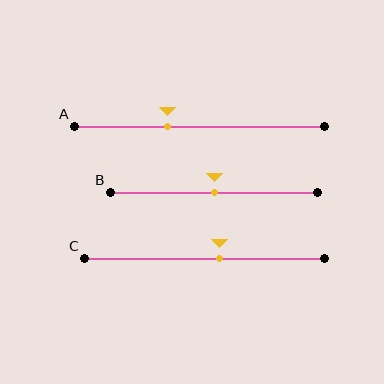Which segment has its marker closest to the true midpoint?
Segment B has its marker closest to the true midpoint.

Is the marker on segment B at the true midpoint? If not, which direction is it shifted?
Yes, the marker on segment B is at the true midpoint.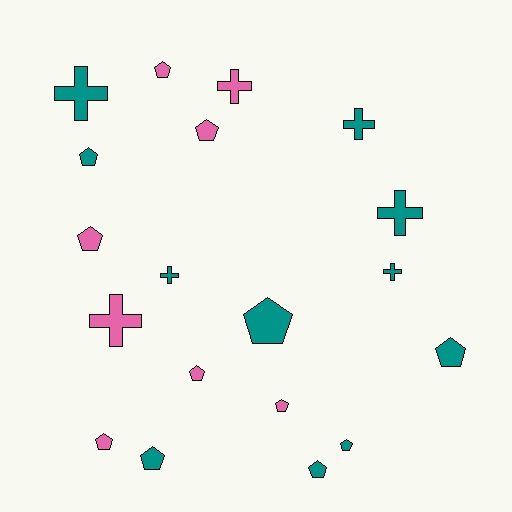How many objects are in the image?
There are 19 objects.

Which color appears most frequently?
Teal, with 11 objects.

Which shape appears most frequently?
Pentagon, with 12 objects.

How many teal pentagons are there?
There are 6 teal pentagons.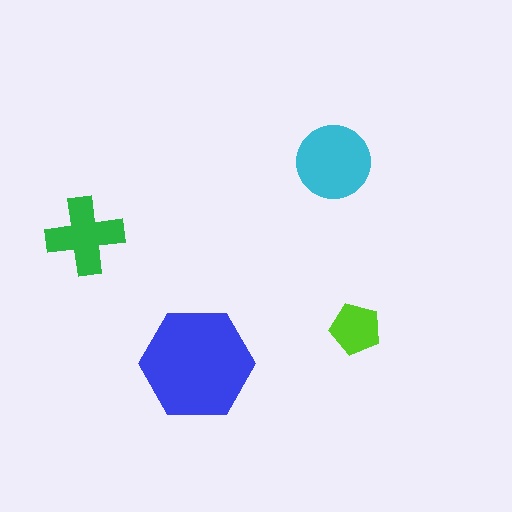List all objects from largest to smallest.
The blue hexagon, the cyan circle, the green cross, the lime pentagon.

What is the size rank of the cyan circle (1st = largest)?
2nd.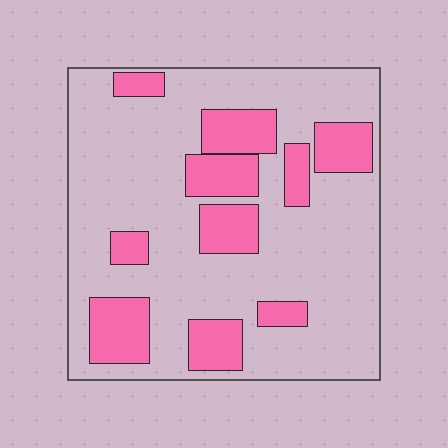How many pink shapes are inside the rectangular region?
10.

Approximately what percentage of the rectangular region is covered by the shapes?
Approximately 25%.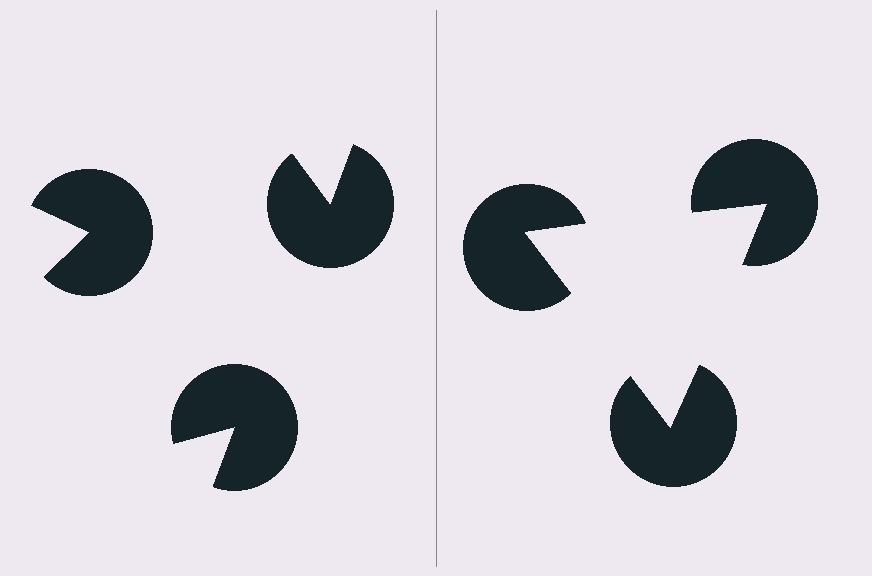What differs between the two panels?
The pac-man discs are positioned identically on both sides; only the wedge orientations differ. On the right they align to a triangle; on the left they are misaligned.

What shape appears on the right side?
An illusory triangle.